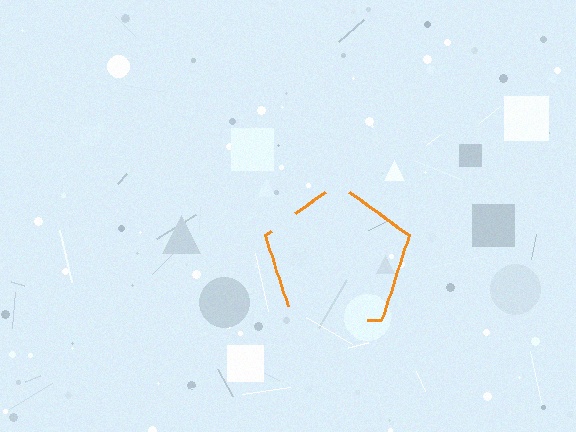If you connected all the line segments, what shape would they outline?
They would outline a pentagon.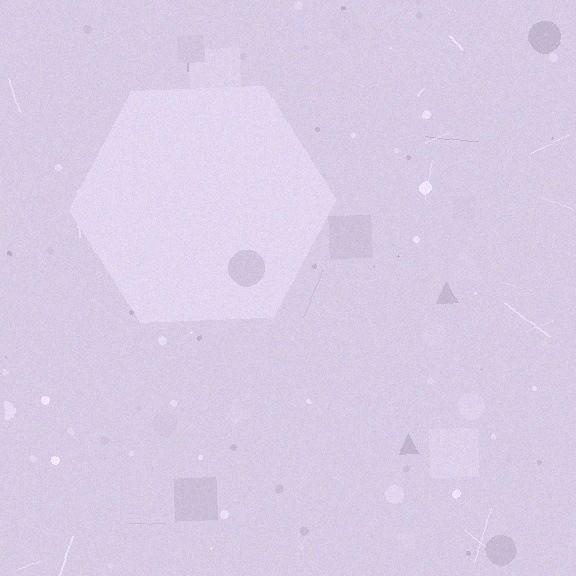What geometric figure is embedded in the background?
A hexagon is embedded in the background.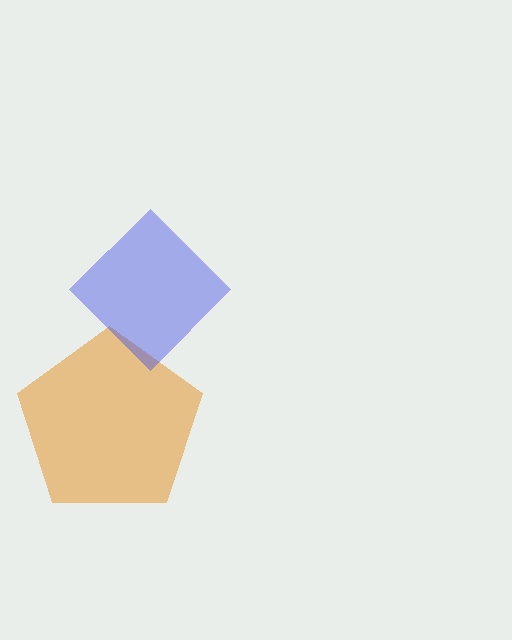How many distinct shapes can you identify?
There are 2 distinct shapes: an orange pentagon, a blue diamond.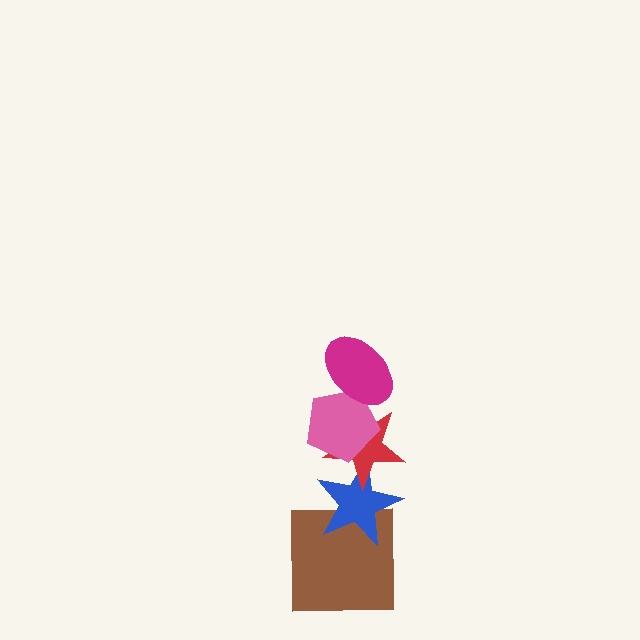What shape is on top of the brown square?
The blue star is on top of the brown square.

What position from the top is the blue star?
The blue star is 4th from the top.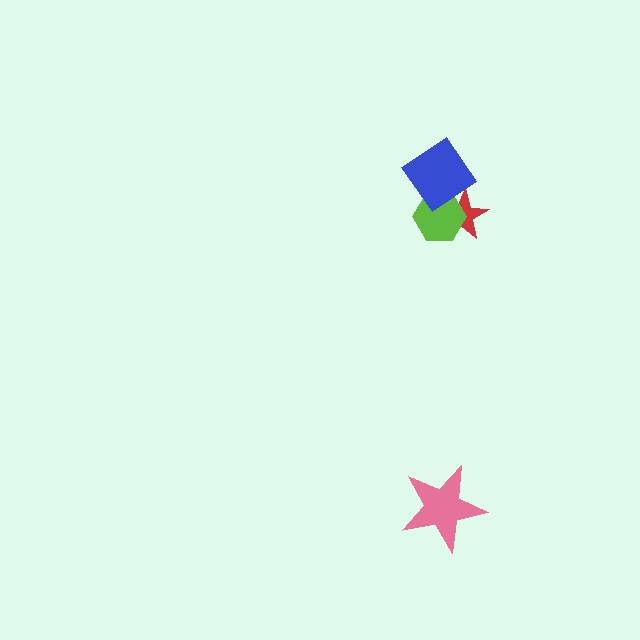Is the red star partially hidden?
Yes, it is partially covered by another shape.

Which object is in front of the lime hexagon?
The blue diamond is in front of the lime hexagon.